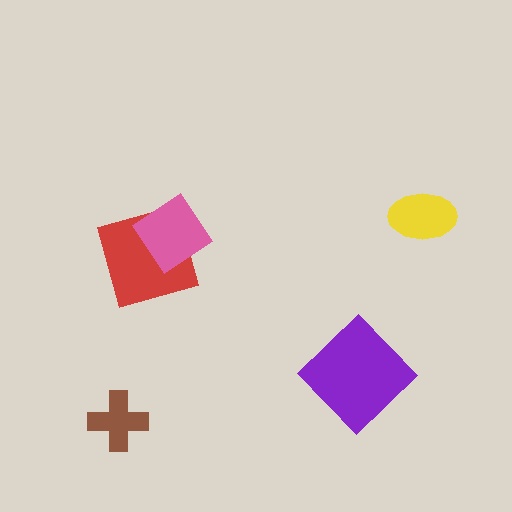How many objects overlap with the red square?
1 object overlaps with the red square.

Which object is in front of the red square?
The pink diamond is in front of the red square.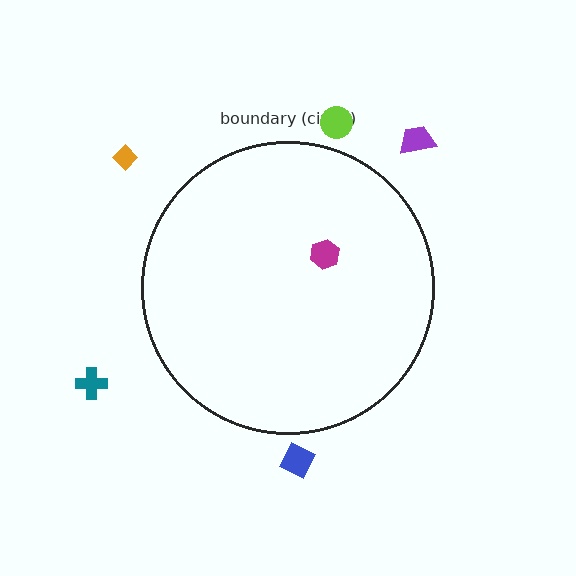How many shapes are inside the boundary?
1 inside, 5 outside.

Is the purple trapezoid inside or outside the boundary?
Outside.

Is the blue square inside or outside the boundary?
Outside.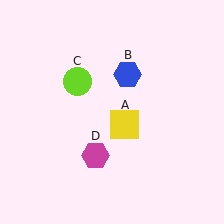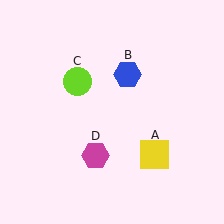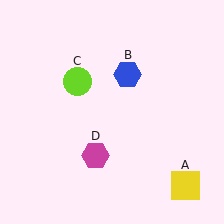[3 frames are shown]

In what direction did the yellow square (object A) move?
The yellow square (object A) moved down and to the right.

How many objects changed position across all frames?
1 object changed position: yellow square (object A).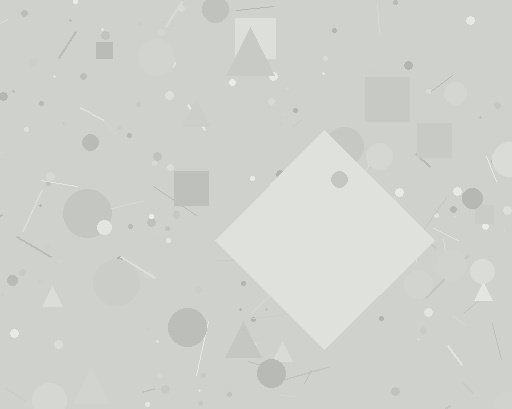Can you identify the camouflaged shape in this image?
The camouflaged shape is a diamond.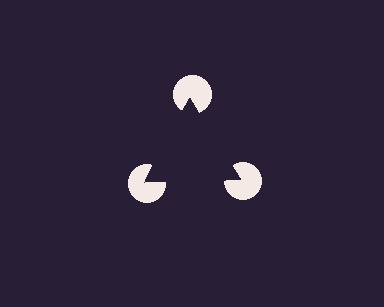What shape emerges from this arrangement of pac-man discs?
An illusory triangle — its edges are inferred from the aligned wedge cuts in the pac-man discs, not physically drawn.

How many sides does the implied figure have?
3 sides.